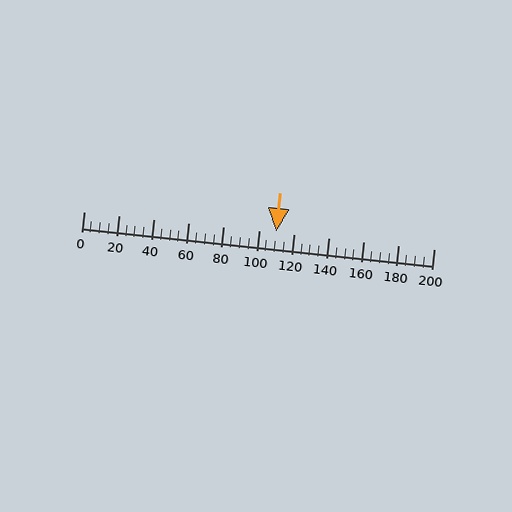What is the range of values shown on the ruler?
The ruler shows values from 0 to 200.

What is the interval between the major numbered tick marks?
The major tick marks are spaced 20 units apart.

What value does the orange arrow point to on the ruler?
The orange arrow points to approximately 110.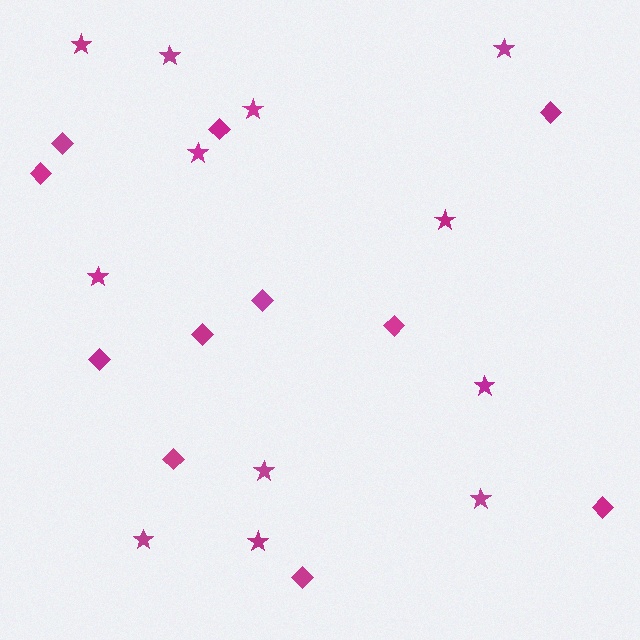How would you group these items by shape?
There are 2 groups: one group of diamonds (11) and one group of stars (12).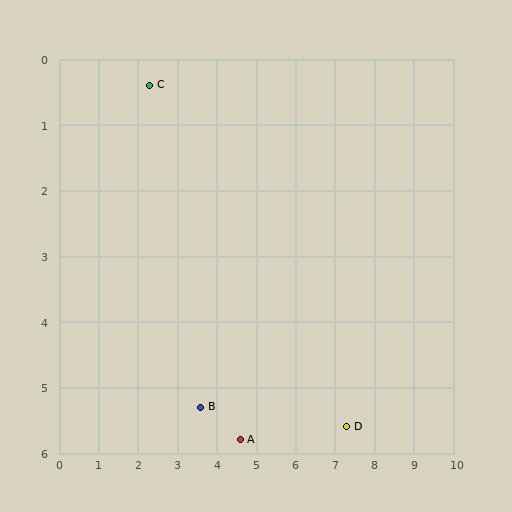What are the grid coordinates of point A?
Point A is at approximately (4.6, 5.8).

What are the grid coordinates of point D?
Point D is at approximately (7.3, 5.6).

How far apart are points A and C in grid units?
Points A and C are about 5.9 grid units apart.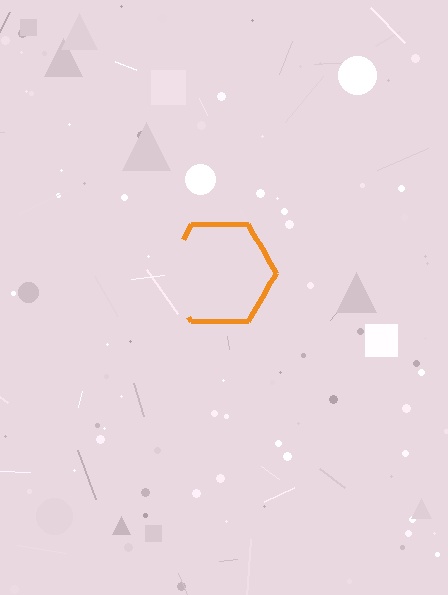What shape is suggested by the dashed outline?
The dashed outline suggests a hexagon.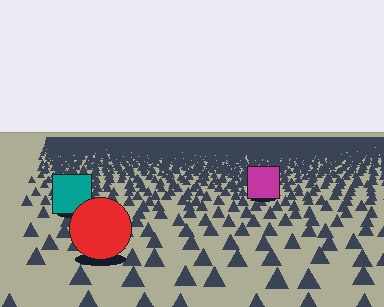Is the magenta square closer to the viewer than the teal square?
No. The teal square is closer — you can tell from the texture gradient: the ground texture is coarser near it.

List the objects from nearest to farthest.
From nearest to farthest: the red circle, the teal square, the magenta square.